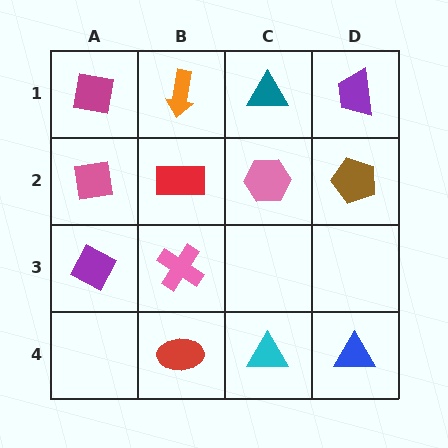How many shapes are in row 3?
2 shapes.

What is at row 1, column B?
An orange arrow.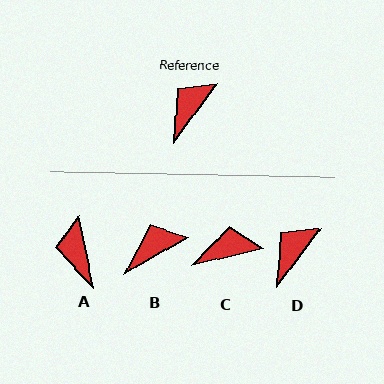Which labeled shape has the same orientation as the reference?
D.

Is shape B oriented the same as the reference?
No, it is off by about 24 degrees.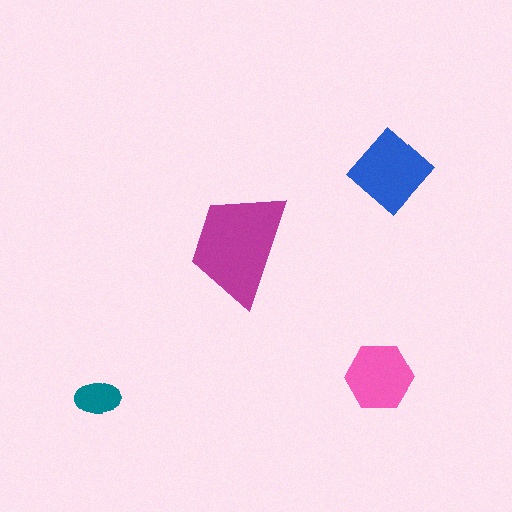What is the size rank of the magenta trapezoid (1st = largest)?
1st.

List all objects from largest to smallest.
The magenta trapezoid, the blue diamond, the pink hexagon, the teal ellipse.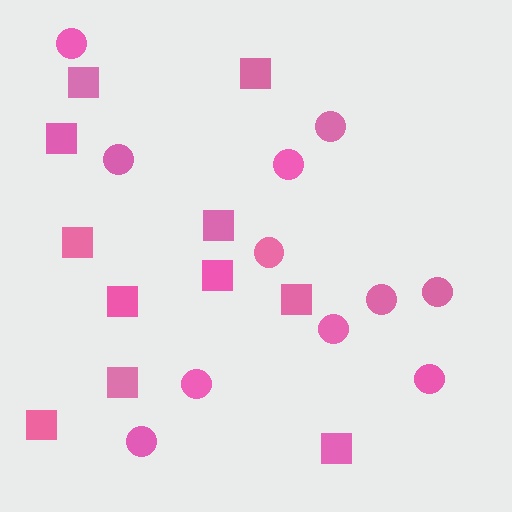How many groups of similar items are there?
There are 2 groups: one group of circles (11) and one group of squares (11).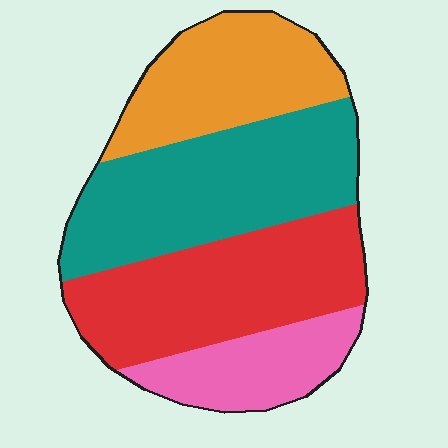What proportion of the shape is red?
Red takes up about one third (1/3) of the shape.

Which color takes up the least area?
Pink, at roughly 15%.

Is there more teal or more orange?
Teal.